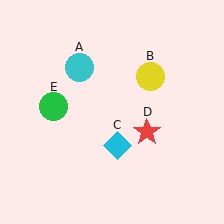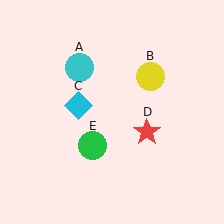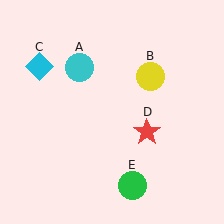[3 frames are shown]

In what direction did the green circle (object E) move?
The green circle (object E) moved down and to the right.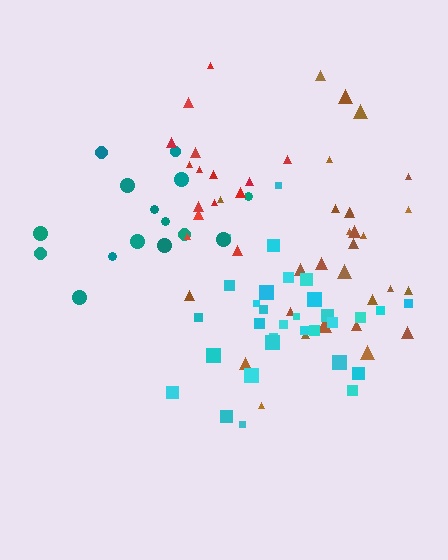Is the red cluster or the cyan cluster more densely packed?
Cyan.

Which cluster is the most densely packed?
Cyan.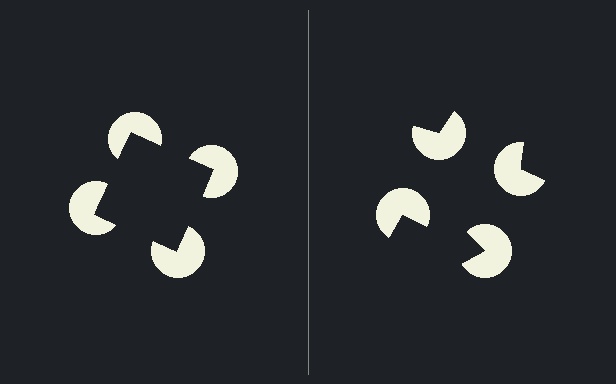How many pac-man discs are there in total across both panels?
8 — 4 on each side.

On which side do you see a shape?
An illusory square appears on the left side. On the right side the wedge cuts are rotated, so no coherent shape forms.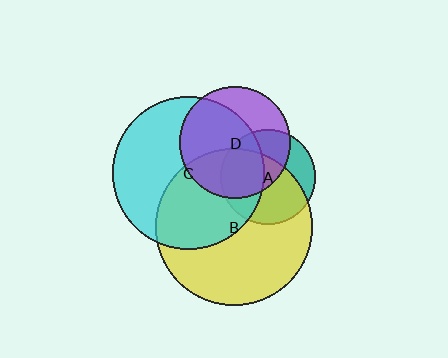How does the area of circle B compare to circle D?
Approximately 2.0 times.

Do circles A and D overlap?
Yes.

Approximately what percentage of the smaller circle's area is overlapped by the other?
Approximately 50%.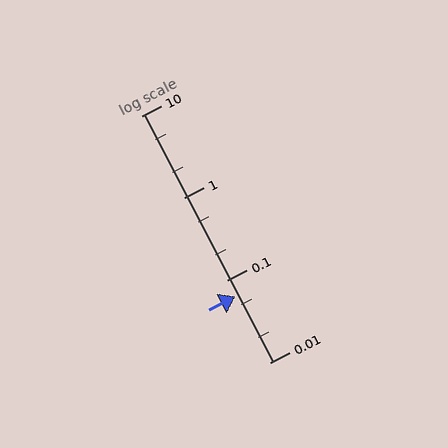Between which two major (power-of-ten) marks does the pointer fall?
The pointer is between 0.01 and 0.1.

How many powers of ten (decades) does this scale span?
The scale spans 3 decades, from 0.01 to 10.